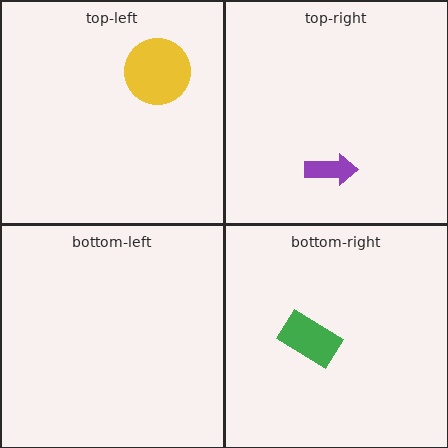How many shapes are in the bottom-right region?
1.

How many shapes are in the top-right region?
1.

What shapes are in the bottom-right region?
The green rectangle.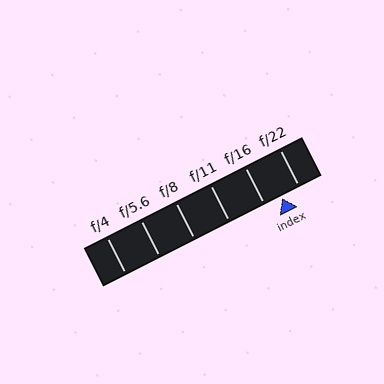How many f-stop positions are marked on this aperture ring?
There are 6 f-stop positions marked.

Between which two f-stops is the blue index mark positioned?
The index mark is between f/16 and f/22.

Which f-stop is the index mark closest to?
The index mark is closest to f/22.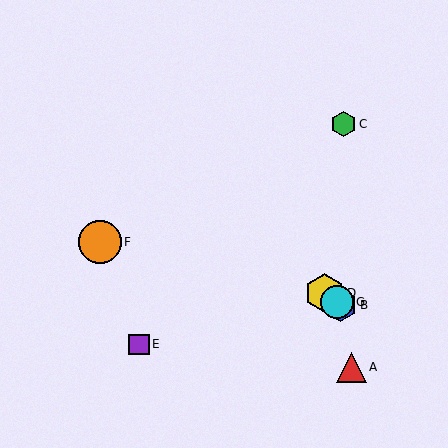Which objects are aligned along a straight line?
Objects B, D, G are aligned along a straight line.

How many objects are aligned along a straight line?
3 objects (B, D, G) are aligned along a straight line.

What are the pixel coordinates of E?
Object E is at (139, 344).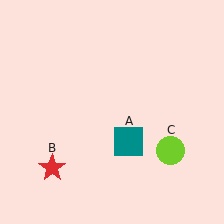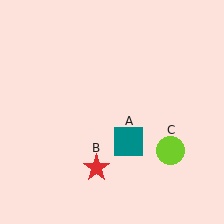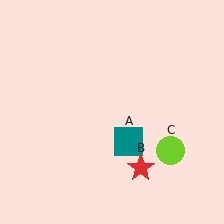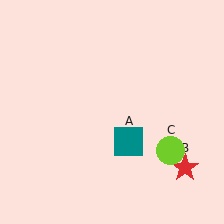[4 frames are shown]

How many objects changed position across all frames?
1 object changed position: red star (object B).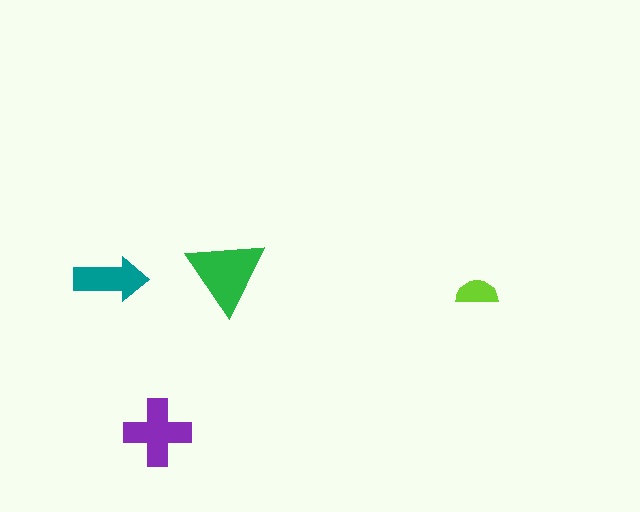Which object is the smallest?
The lime semicircle.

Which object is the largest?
The green triangle.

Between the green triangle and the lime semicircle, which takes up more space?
The green triangle.